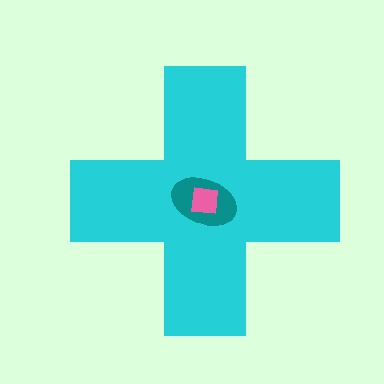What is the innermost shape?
The pink square.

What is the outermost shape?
The cyan cross.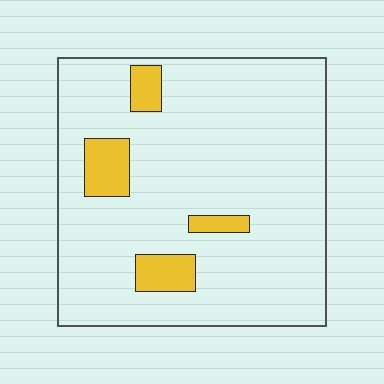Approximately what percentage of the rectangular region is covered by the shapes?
Approximately 10%.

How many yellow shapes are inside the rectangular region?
4.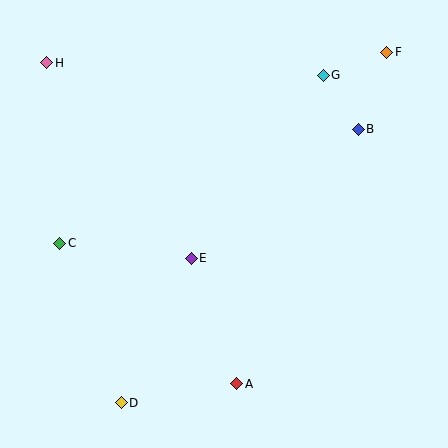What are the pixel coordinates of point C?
Point C is at (60, 243).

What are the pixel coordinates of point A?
Point A is at (237, 384).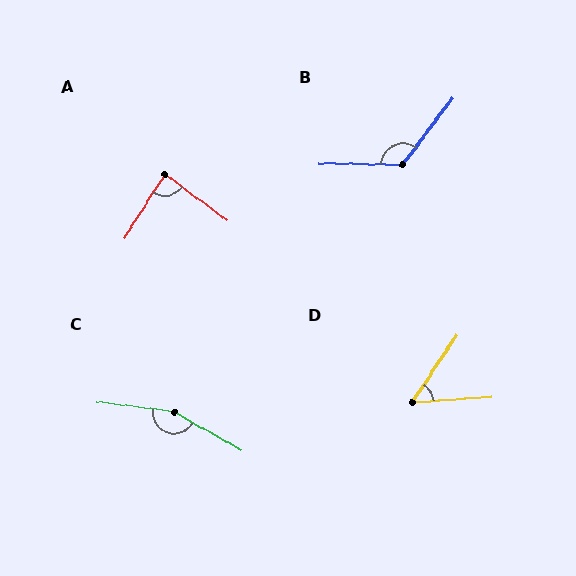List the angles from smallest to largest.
D (52°), A (85°), B (126°), C (157°).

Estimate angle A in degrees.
Approximately 85 degrees.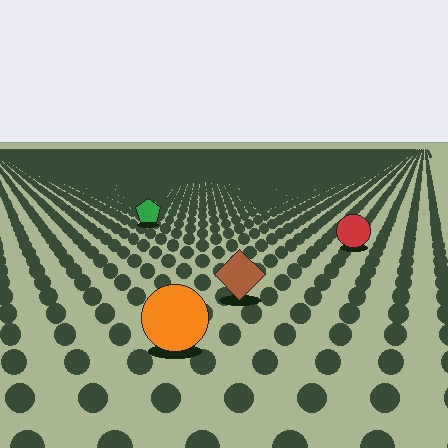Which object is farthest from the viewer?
The green pentagon is farthest from the viewer. It appears smaller and the ground texture around it is denser.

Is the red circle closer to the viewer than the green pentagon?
Yes. The red circle is closer — you can tell from the texture gradient: the ground texture is coarser near it.